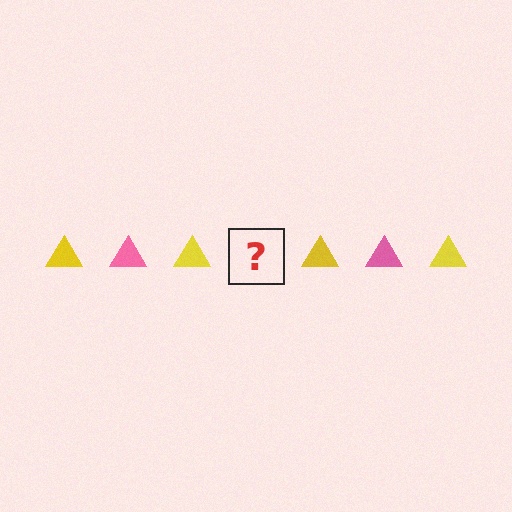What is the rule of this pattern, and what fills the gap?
The rule is that the pattern cycles through yellow, pink triangles. The gap should be filled with a pink triangle.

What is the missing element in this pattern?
The missing element is a pink triangle.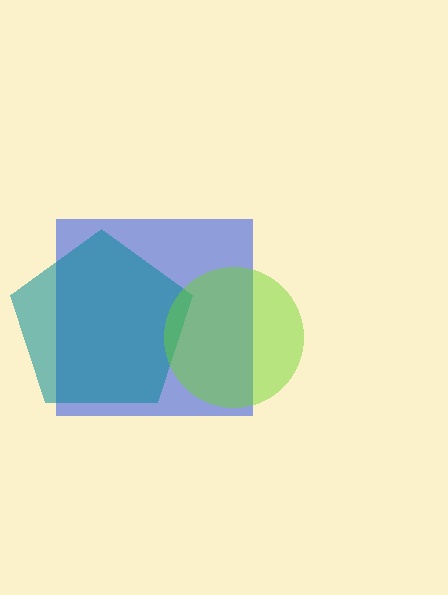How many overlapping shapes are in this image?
There are 3 overlapping shapes in the image.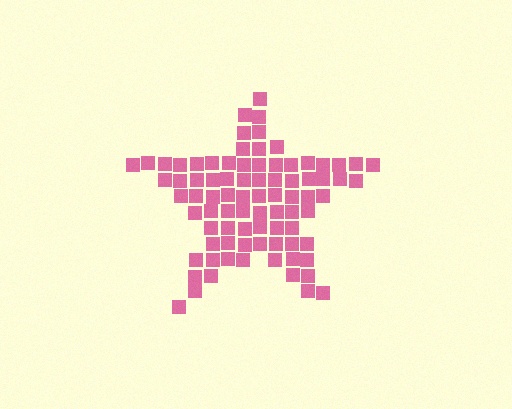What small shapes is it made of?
It is made of small squares.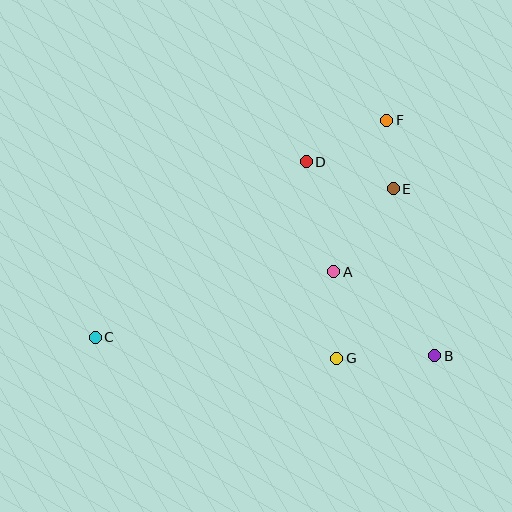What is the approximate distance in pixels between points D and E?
The distance between D and E is approximately 91 pixels.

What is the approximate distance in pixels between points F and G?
The distance between F and G is approximately 243 pixels.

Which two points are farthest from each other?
Points C and F are farthest from each other.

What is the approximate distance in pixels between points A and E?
The distance between A and E is approximately 102 pixels.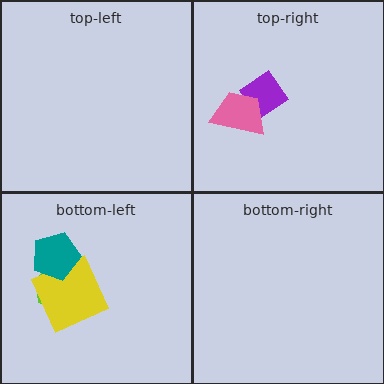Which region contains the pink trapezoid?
The top-right region.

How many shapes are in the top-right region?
2.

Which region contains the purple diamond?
The top-right region.